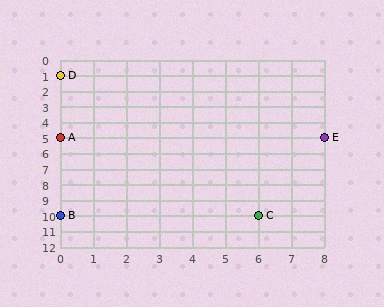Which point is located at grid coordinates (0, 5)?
Point A is at (0, 5).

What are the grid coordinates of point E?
Point E is at grid coordinates (8, 5).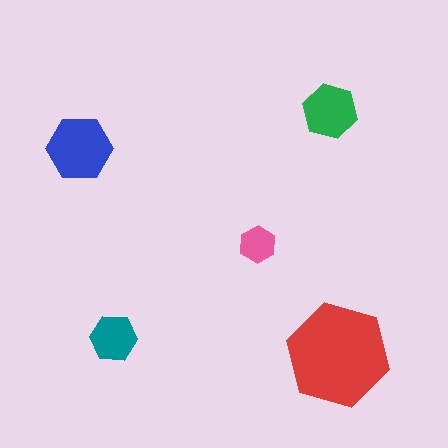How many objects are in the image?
There are 5 objects in the image.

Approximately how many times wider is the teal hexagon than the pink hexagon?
About 1.5 times wider.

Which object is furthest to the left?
The blue hexagon is leftmost.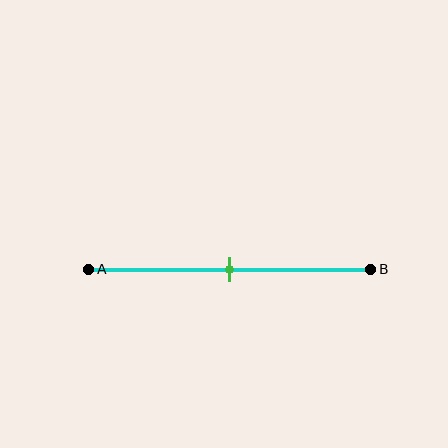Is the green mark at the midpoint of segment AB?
Yes, the mark is approximately at the midpoint.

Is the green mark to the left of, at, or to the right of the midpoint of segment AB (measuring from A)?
The green mark is approximately at the midpoint of segment AB.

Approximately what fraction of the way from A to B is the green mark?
The green mark is approximately 50% of the way from A to B.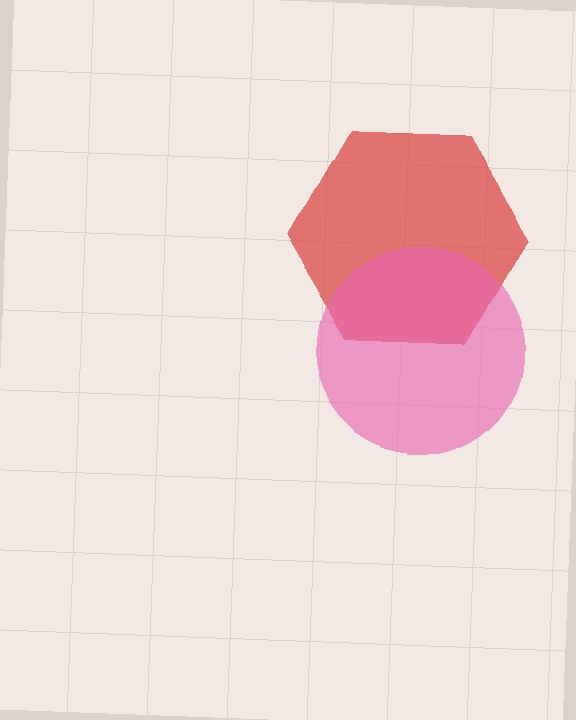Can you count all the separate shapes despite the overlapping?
Yes, there are 2 separate shapes.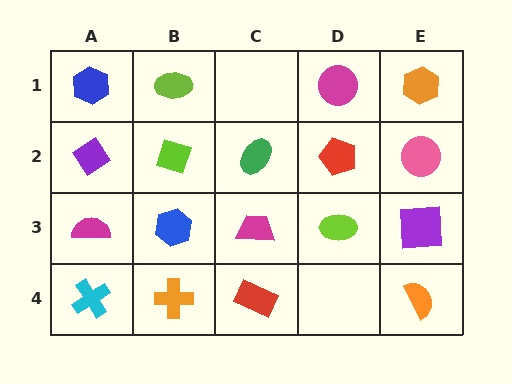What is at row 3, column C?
A magenta trapezoid.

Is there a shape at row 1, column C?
No, that cell is empty.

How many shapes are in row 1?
4 shapes.